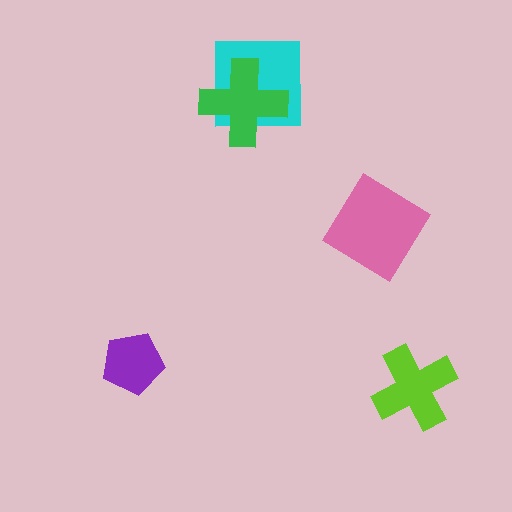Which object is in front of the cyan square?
The green cross is in front of the cyan square.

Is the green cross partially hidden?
No, no other shape covers it.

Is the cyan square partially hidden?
Yes, it is partially covered by another shape.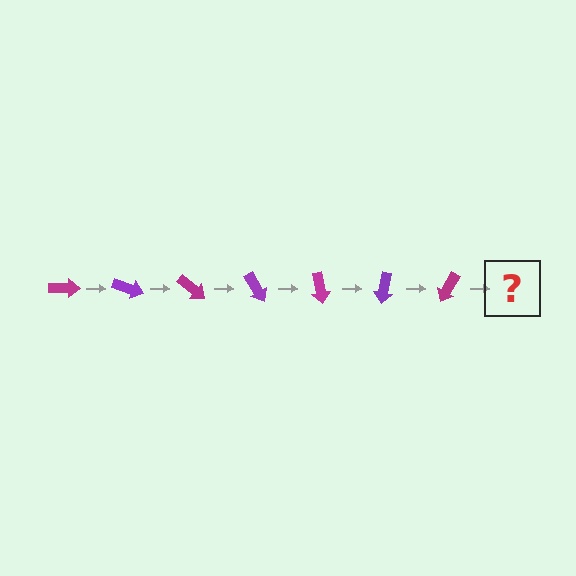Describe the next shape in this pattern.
It should be a purple arrow, rotated 140 degrees from the start.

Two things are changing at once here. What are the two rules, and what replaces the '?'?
The two rules are that it rotates 20 degrees each step and the color cycles through magenta and purple. The '?' should be a purple arrow, rotated 140 degrees from the start.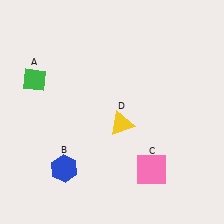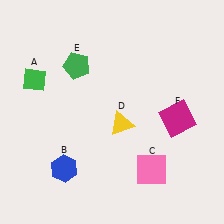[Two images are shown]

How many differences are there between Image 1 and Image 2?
There are 2 differences between the two images.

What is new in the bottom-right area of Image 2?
A magenta square (F) was added in the bottom-right area of Image 2.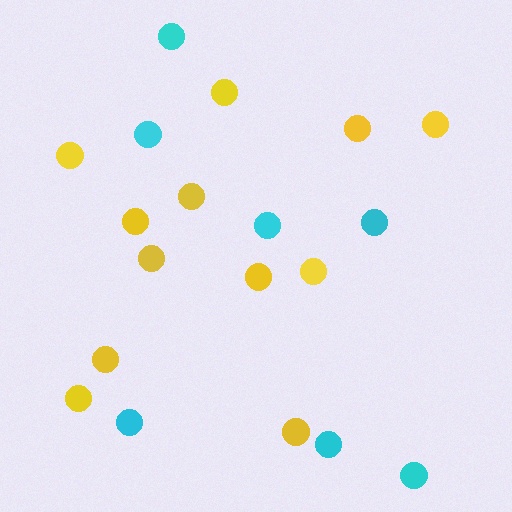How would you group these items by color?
There are 2 groups: one group of yellow circles (12) and one group of cyan circles (7).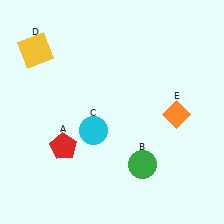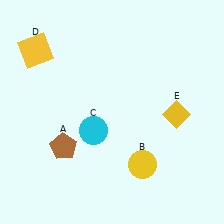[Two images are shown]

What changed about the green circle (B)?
In Image 1, B is green. In Image 2, it changed to yellow.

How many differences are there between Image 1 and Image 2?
There are 3 differences between the two images.